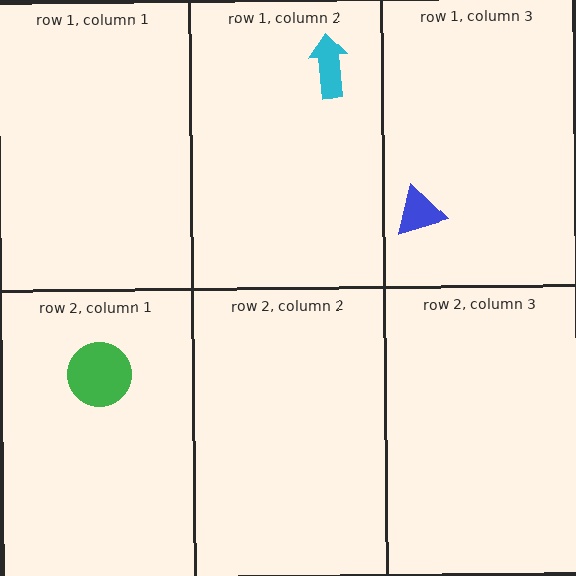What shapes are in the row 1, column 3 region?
The blue triangle.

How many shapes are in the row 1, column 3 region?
1.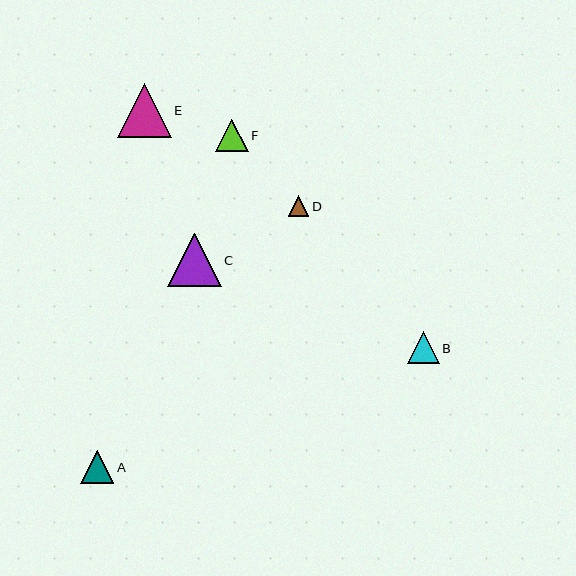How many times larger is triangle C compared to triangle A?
Triangle C is approximately 1.6 times the size of triangle A.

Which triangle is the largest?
Triangle E is the largest with a size of approximately 54 pixels.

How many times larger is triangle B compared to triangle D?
Triangle B is approximately 1.6 times the size of triangle D.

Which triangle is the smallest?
Triangle D is the smallest with a size of approximately 20 pixels.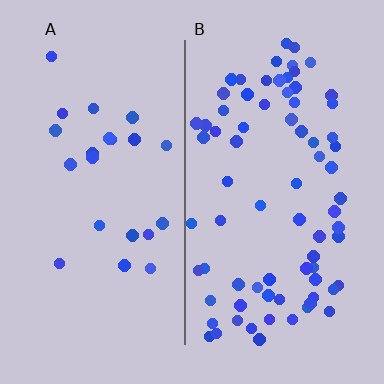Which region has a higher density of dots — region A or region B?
B (the right).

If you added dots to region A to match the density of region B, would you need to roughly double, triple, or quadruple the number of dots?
Approximately triple.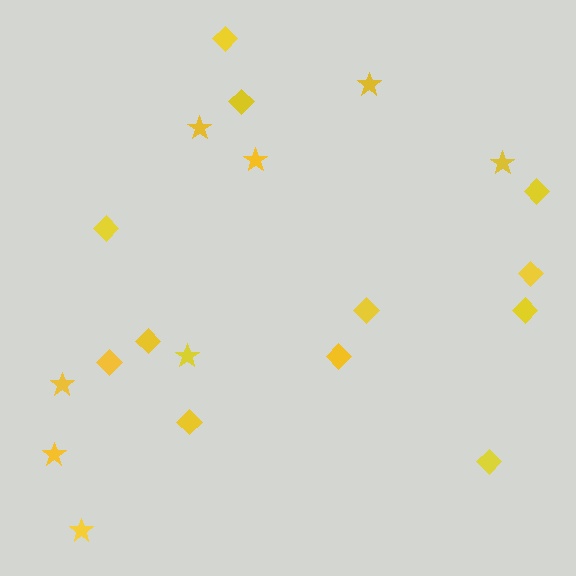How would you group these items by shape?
There are 2 groups: one group of diamonds (12) and one group of stars (8).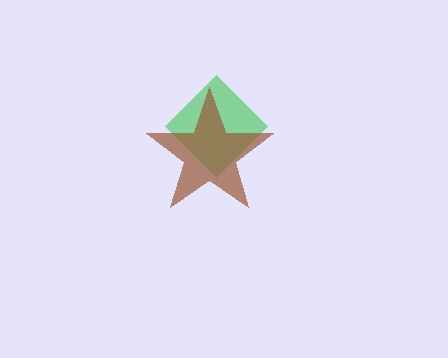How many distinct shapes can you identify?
There are 2 distinct shapes: a green diamond, a brown star.